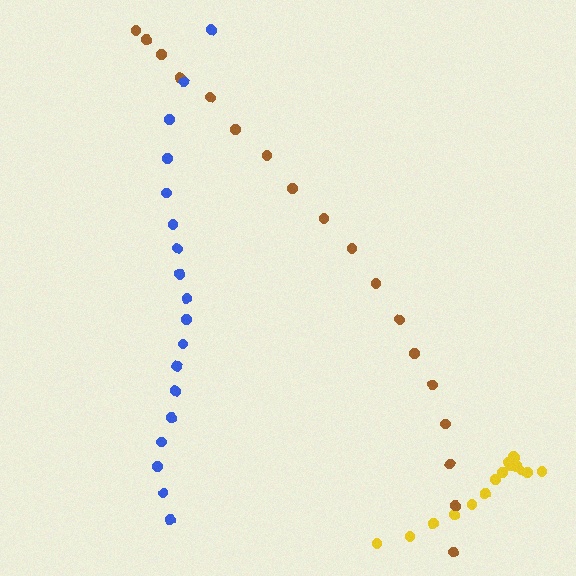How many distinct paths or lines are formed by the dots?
There are 3 distinct paths.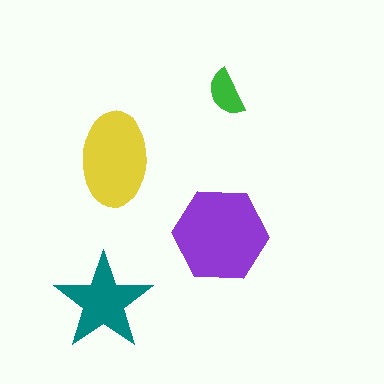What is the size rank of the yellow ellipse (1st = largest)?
2nd.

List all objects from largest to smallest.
The purple hexagon, the yellow ellipse, the teal star, the green semicircle.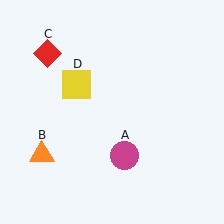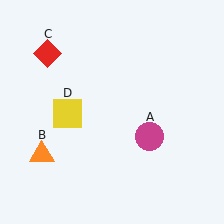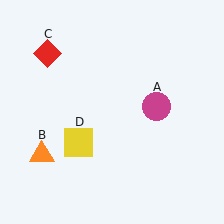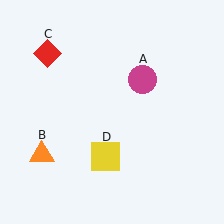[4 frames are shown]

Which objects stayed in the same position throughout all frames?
Orange triangle (object B) and red diamond (object C) remained stationary.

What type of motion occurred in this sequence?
The magenta circle (object A), yellow square (object D) rotated counterclockwise around the center of the scene.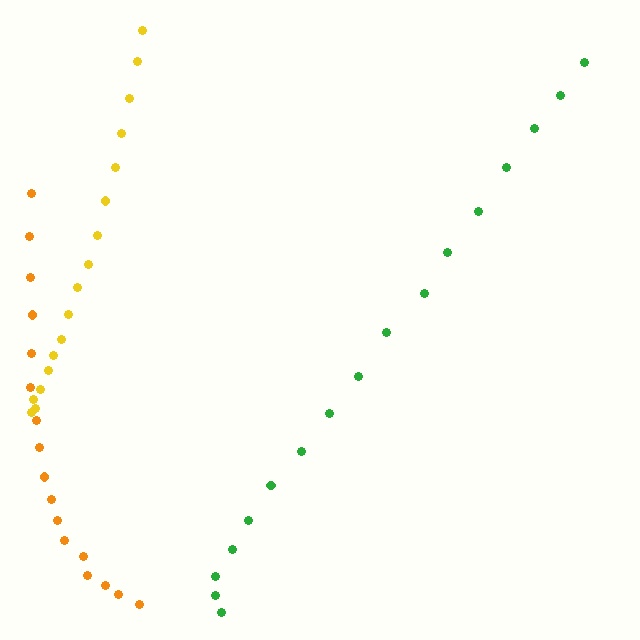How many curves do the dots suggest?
There are 3 distinct paths.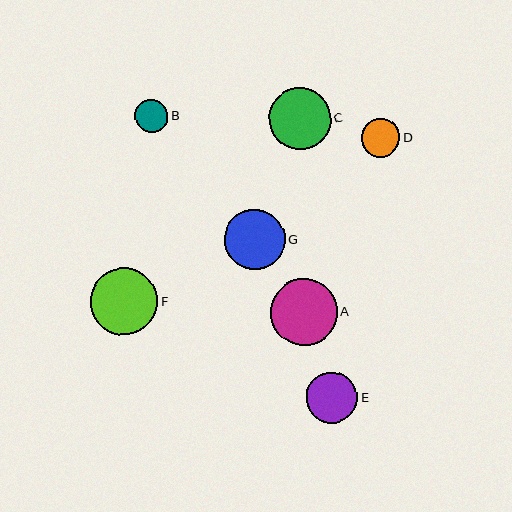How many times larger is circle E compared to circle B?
Circle E is approximately 1.5 times the size of circle B.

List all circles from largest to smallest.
From largest to smallest: F, A, C, G, E, D, B.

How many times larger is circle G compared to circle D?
Circle G is approximately 1.6 times the size of circle D.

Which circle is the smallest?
Circle B is the smallest with a size of approximately 34 pixels.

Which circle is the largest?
Circle F is the largest with a size of approximately 67 pixels.